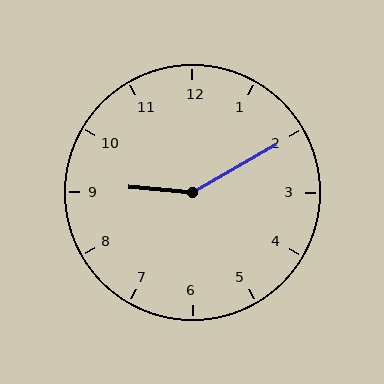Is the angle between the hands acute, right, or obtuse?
It is obtuse.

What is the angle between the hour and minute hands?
Approximately 145 degrees.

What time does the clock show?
9:10.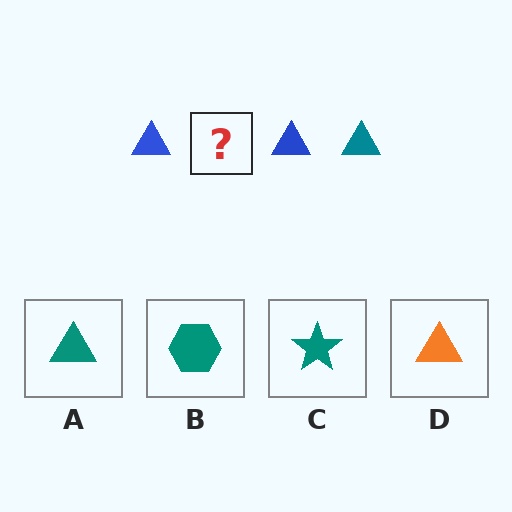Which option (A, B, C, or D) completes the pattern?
A.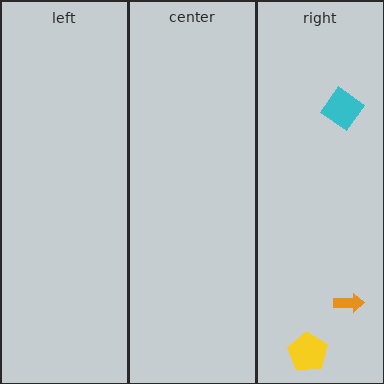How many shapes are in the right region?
3.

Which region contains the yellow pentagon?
The right region.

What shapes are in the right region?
The orange arrow, the cyan diamond, the yellow pentagon.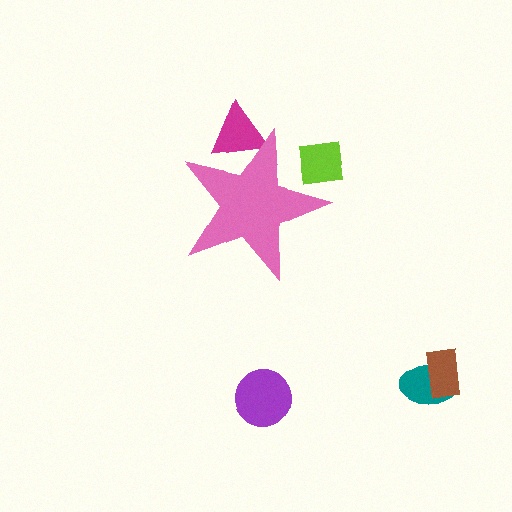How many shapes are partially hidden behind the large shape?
2 shapes are partially hidden.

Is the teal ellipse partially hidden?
No, the teal ellipse is fully visible.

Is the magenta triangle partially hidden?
Yes, the magenta triangle is partially hidden behind the pink star.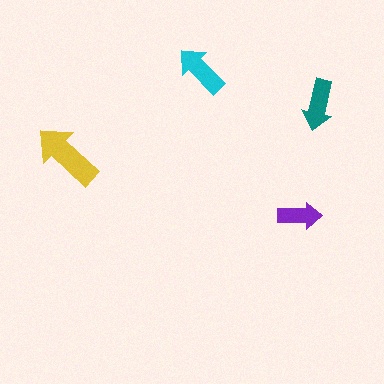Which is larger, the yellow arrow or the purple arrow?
The yellow one.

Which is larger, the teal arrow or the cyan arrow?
The cyan one.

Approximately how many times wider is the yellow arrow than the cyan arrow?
About 1.5 times wider.